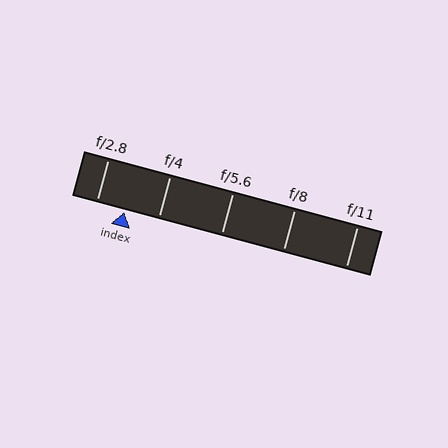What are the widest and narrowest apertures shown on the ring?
The widest aperture shown is f/2.8 and the narrowest is f/11.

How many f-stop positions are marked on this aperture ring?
There are 5 f-stop positions marked.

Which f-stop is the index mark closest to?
The index mark is closest to f/2.8.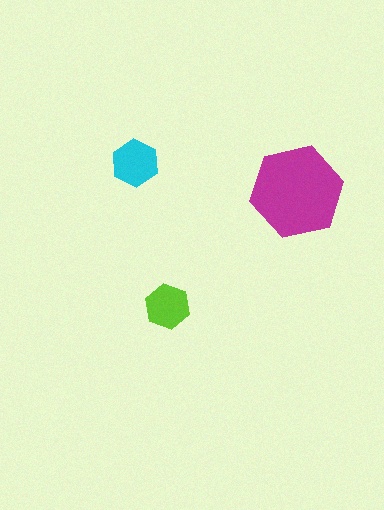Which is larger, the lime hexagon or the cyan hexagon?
The cyan one.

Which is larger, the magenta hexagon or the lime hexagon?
The magenta one.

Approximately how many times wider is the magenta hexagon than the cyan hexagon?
About 2 times wider.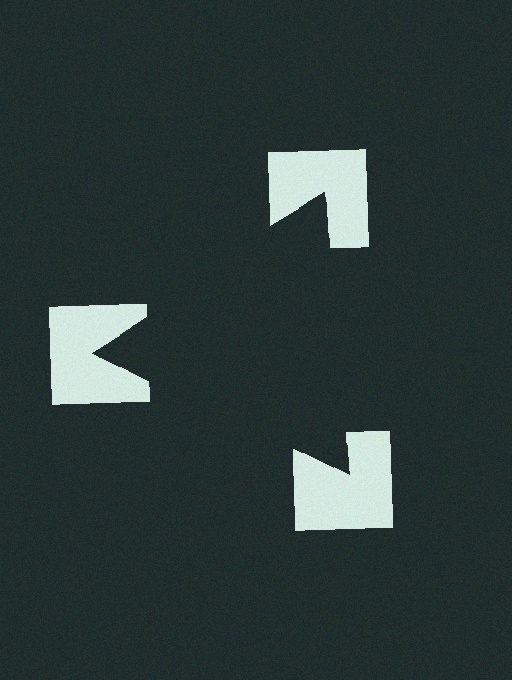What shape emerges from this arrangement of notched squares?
An illusory triangle — its edges are inferred from the aligned wedge cuts in the notched squares, not physically drawn.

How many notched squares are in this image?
There are 3 — one at each vertex of the illusory triangle.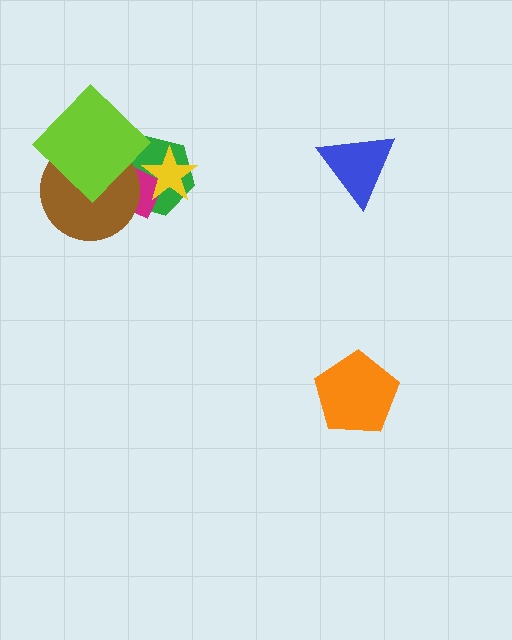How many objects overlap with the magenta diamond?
3 objects overlap with the magenta diamond.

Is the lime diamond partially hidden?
No, no other shape covers it.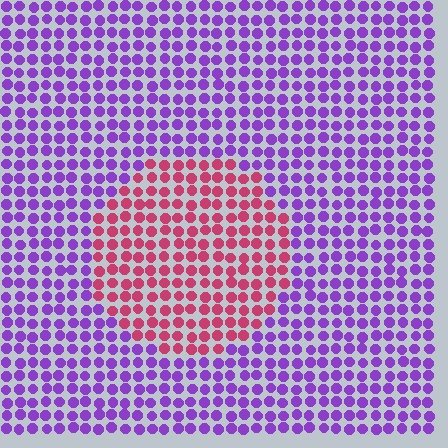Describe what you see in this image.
The image is filled with small purple elements in a uniform arrangement. A circle-shaped region is visible where the elements are tinted to a slightly different hue, forming a subtle color boundary.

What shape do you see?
I see a circle.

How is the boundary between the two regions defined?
The boundary is defined purely by a slight shift in hue (about 64 degrees). Spacing, size, and orientation are identical on both sides.